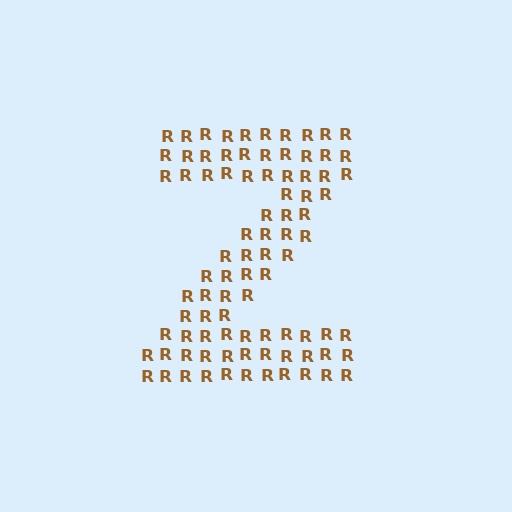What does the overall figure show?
The overall figure shows the letter Z.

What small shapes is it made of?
It is made of small letter R's.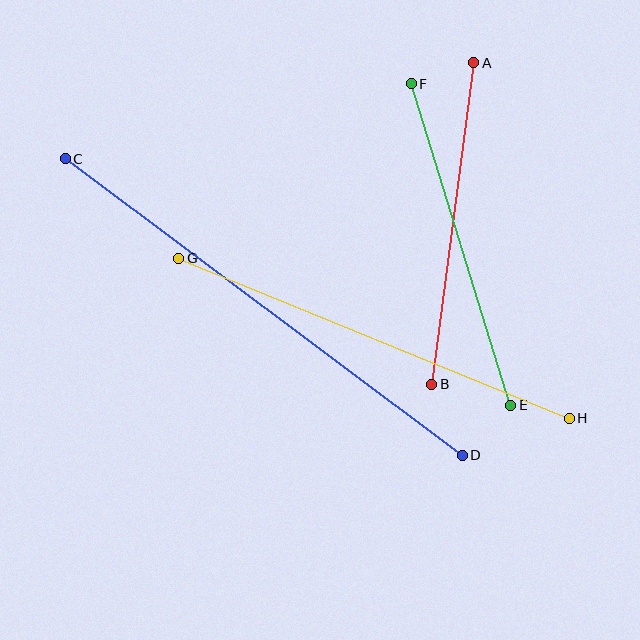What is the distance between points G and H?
The distance is approximately 422 pixels.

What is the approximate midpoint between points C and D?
The midpoint is at approximately (264, 307) pixels.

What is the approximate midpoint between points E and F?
The midpoint is at approximately (461, 244) pixels.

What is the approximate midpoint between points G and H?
The midpoint is at approximately (374, 338) pixels.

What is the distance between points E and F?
The distance is approximately 337 pixels.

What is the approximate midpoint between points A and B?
The midpoint is at approximately (453, 223) pixels.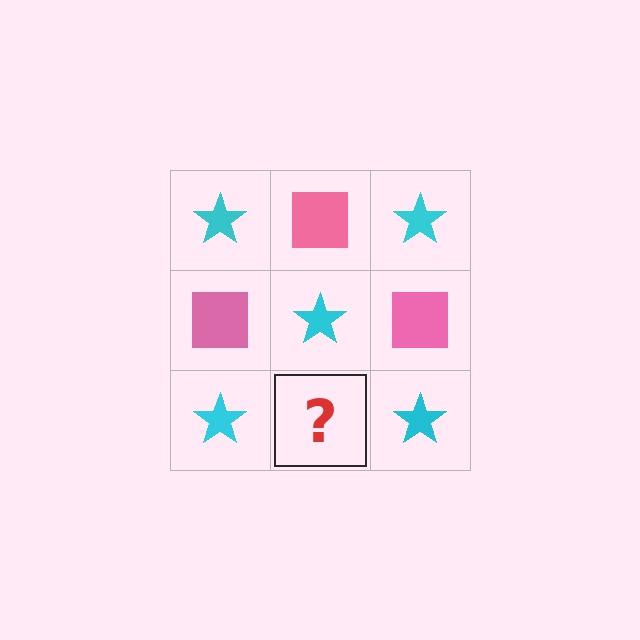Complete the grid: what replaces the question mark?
The question mark should be replaced with a pink square.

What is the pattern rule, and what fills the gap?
The rule is that it alternates cyan star and pink square in a checkerboard pattern. The gap should be filled with a pink square.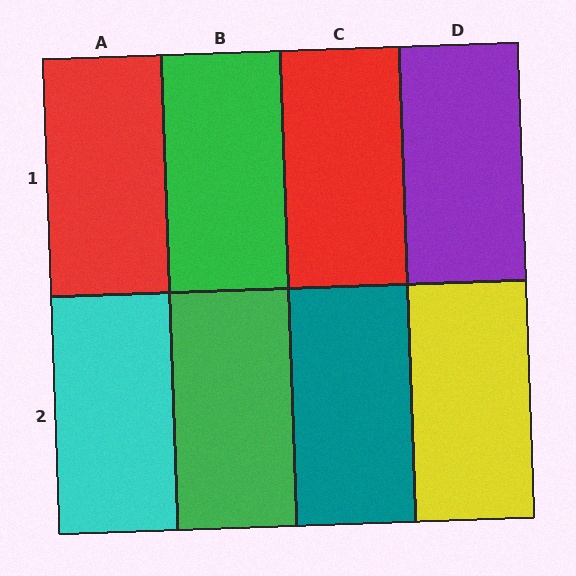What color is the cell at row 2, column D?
Yellow.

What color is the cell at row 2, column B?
Green.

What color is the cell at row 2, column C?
Teal.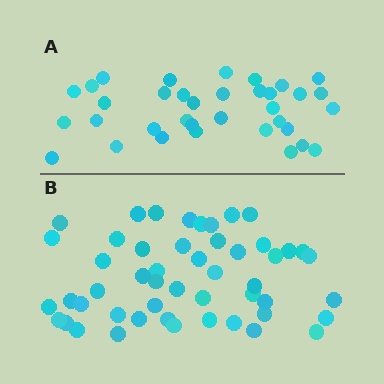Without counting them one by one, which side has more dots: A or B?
Region B (the bottom region) has more dots.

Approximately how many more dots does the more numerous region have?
Region B has approximately 15 more dots than region A.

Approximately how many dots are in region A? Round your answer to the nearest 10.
About 40 dots. (The exact count is 35, which rounds to 40.)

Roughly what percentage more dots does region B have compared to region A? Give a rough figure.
About 45% more.